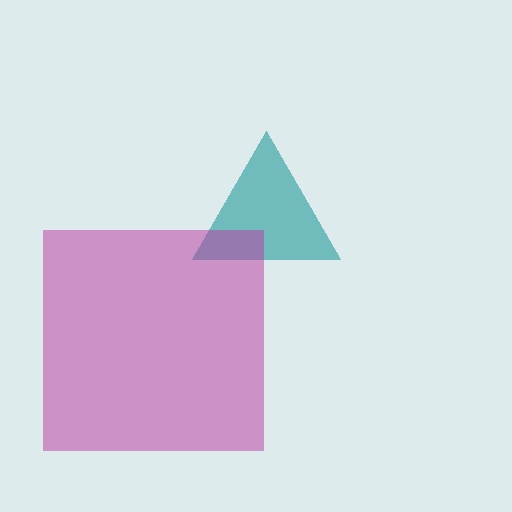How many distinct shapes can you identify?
There are 2 distinct shapes: a teal triangle, a magenta square.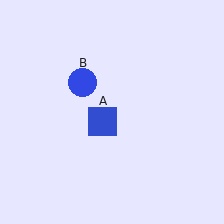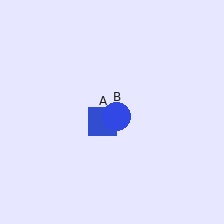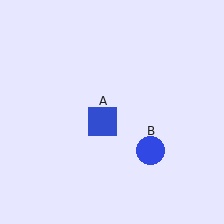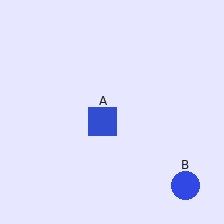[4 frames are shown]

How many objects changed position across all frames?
1 object changed position: blue circle (object B).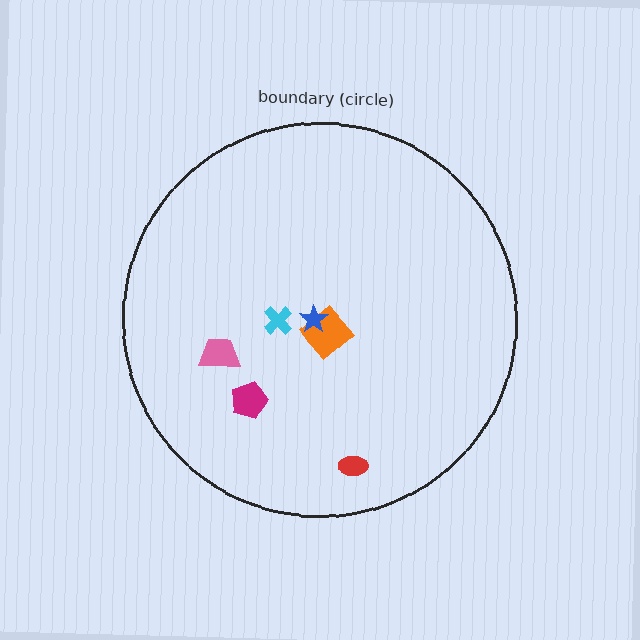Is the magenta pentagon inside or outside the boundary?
Inside.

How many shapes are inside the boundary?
6 inside, 0 outside.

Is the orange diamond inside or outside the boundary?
Inside.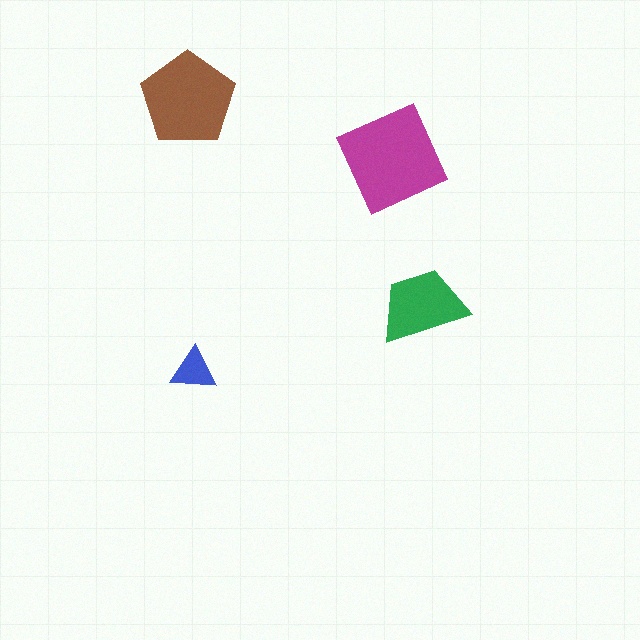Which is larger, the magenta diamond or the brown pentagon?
The magenta diamond.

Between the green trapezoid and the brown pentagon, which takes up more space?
The brown pentagon.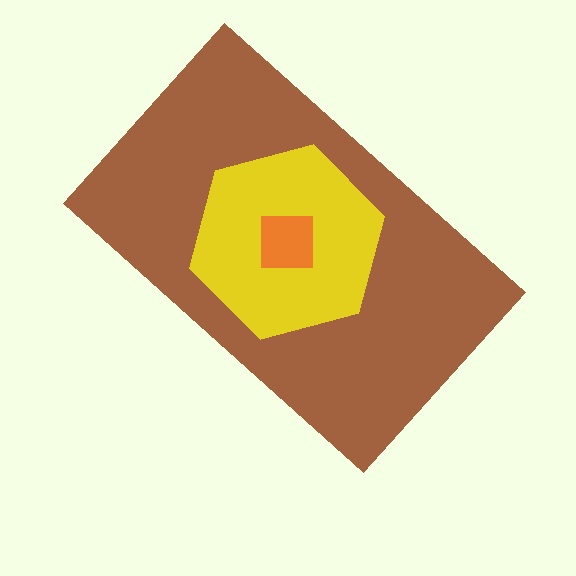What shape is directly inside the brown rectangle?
The yellow hexagon.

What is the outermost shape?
The brown rectangle.